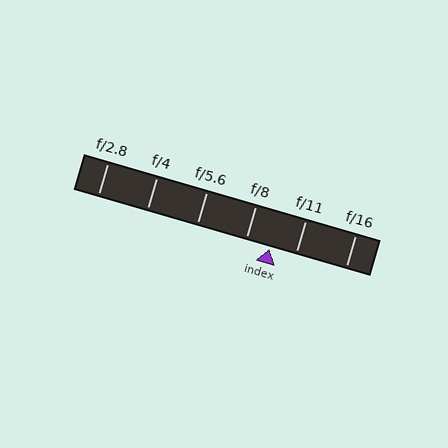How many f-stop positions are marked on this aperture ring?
There are 6 f-stop positions marked.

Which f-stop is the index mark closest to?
The index mark is closest to f/8.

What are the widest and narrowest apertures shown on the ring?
The widest aperture shown is f/2.8 and the narrowest is f/16.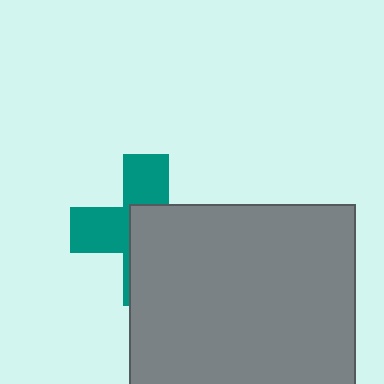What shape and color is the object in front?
The object in front is a gray square.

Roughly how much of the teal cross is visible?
About half of it is visible (roughly 45%).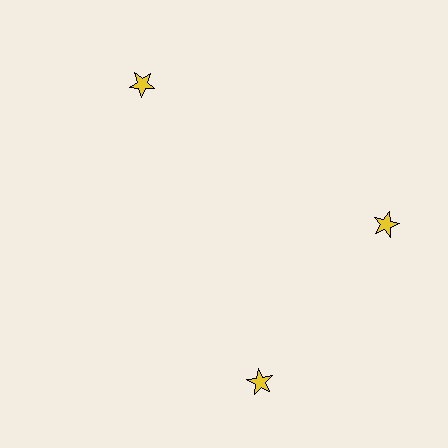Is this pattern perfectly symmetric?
No. The 3 yellow stars are arranged in a ring, but one element near the 7 o'clock position is rotated out of alignment along the ring, breaking the 3-fold rotational symmetry.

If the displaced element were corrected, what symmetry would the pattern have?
It would have 3-fold rotational symmetry — the pattern would map onto itself every 120 degrees.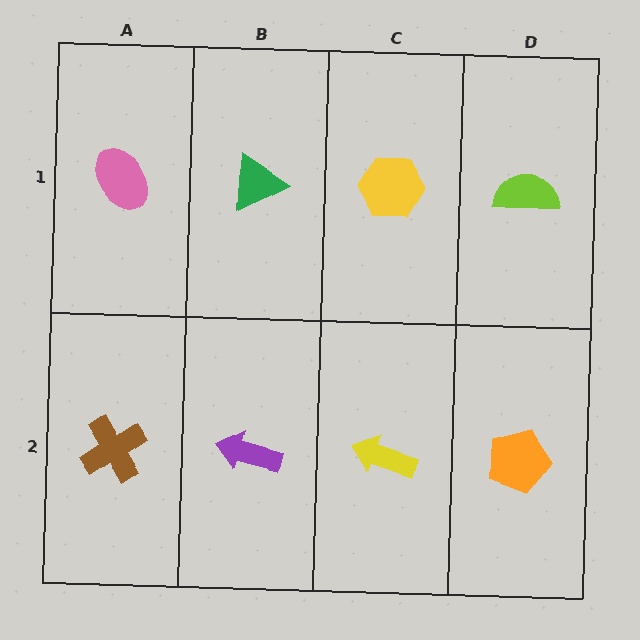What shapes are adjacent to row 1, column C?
A yellow arrow (row 2, column C), a green triangle (row 1, column B), a lime semicircle (row 1, column D).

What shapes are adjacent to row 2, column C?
A yellow hexagon (row 1, column C), a purple arrow (row 2, column B), an orange pentagon (row 2, column D).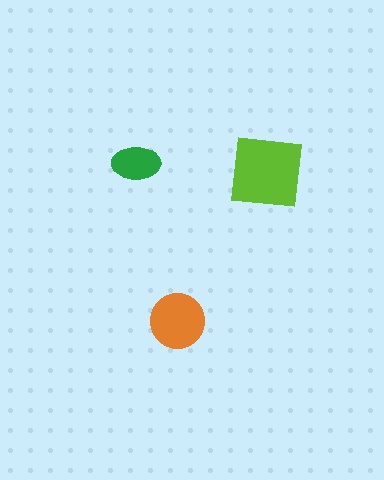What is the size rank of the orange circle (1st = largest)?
2nd.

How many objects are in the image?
There are 3 objects in the image.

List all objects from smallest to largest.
The green ellipse, the orange circle, the lime square.